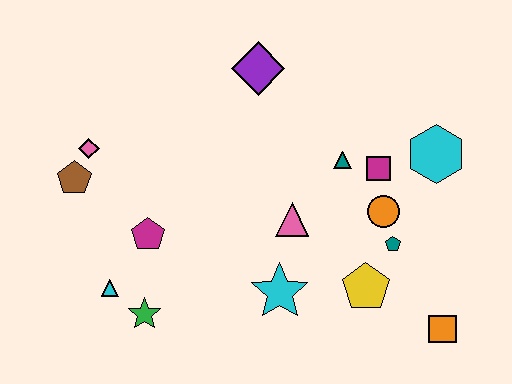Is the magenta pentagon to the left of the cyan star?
Yes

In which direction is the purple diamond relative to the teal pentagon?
The purple diamond is above the teal pentagon.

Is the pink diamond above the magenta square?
Yes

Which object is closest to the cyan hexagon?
The magenta square is closest to the cyan hexagon.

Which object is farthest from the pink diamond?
The orange square is farthest from the pink diamond.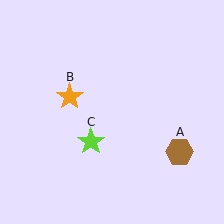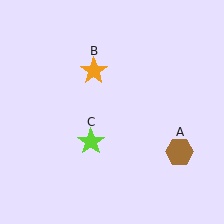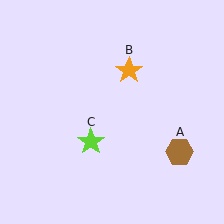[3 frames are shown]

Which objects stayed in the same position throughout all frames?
Brown hexagon (object A) and lime star (object C) remained stationary.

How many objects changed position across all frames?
1 object changed position: orange star (object B).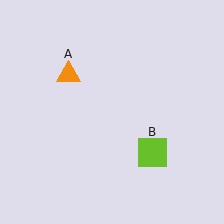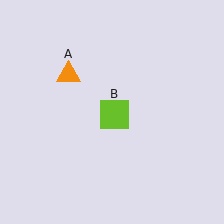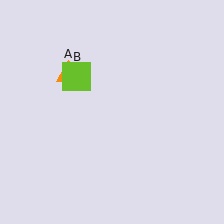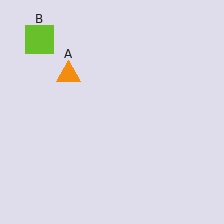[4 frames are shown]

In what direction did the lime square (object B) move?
The lime square (object B) moved up and to the left.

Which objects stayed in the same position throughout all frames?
Orange triangle (object A) remained stationary.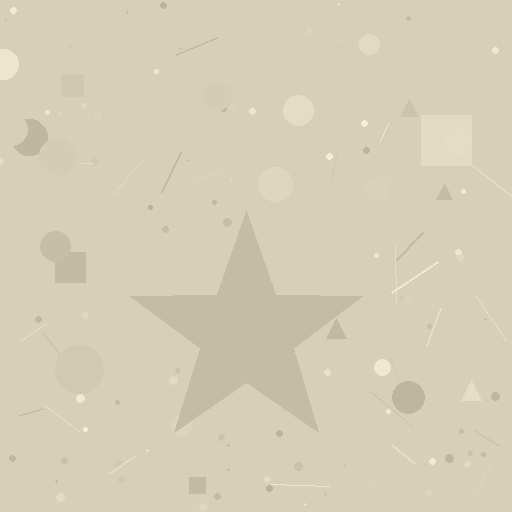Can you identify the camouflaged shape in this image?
The camouflaged shape is a star.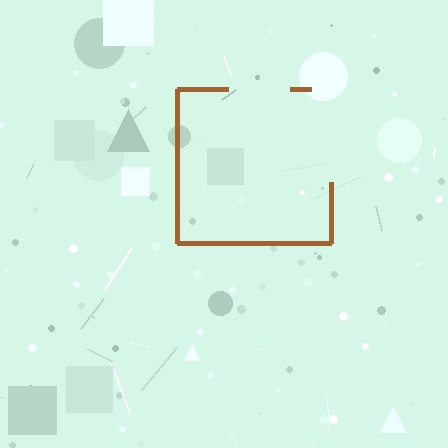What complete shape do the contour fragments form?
The contour fragments form a square.